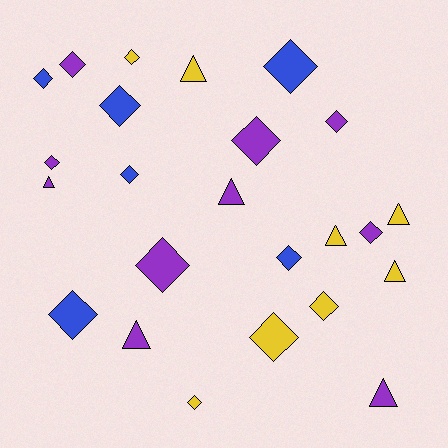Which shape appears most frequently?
Diamond, with 16 objects.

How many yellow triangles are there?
There are 4 yellow triangles.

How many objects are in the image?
There are 24 objects.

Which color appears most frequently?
Purple, with 10 objects.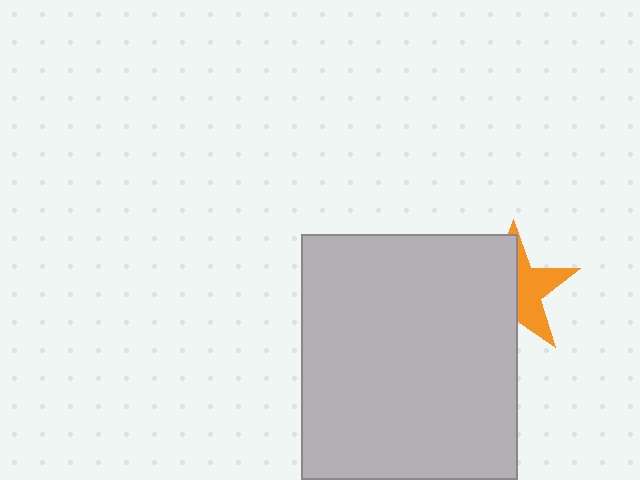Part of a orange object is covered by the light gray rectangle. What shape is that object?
It is a star.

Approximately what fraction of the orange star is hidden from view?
Roughly 55% of the orange star is hidden behind the light gray rectangle.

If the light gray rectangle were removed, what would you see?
You would see the complete orange star.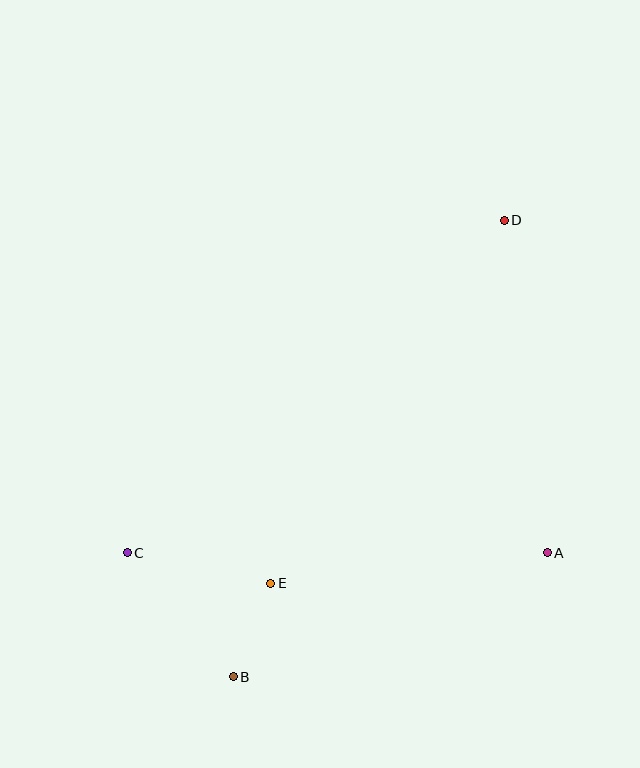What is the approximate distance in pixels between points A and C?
The distance between A and C is approximately 420 pixels.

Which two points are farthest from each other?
Points B and D are farthest from each other.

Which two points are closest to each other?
Points B and E are closest to each other.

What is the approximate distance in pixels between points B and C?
The distance between B and C is approximately 163 pixels.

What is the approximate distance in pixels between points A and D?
The distance between A and D is approximately 335 pixels.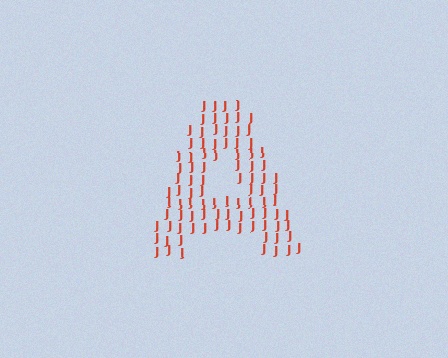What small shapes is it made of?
It is made of small letter J's.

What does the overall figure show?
The overall figure shows the letter A.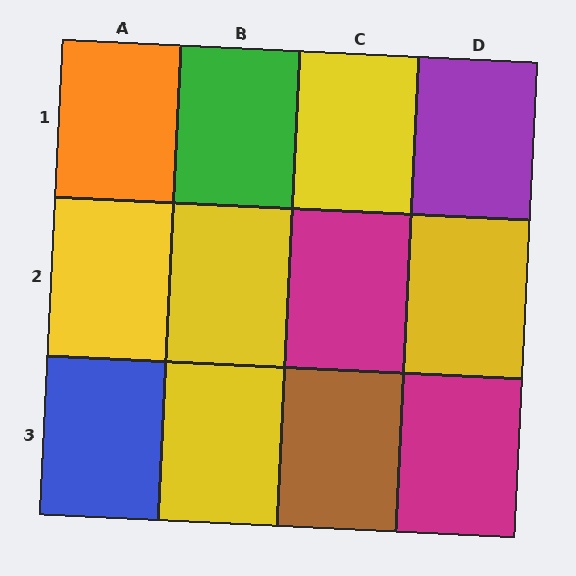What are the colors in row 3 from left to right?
Blue, yellow, brown, magenta.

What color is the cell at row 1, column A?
Orange.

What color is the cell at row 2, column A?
Yellow.